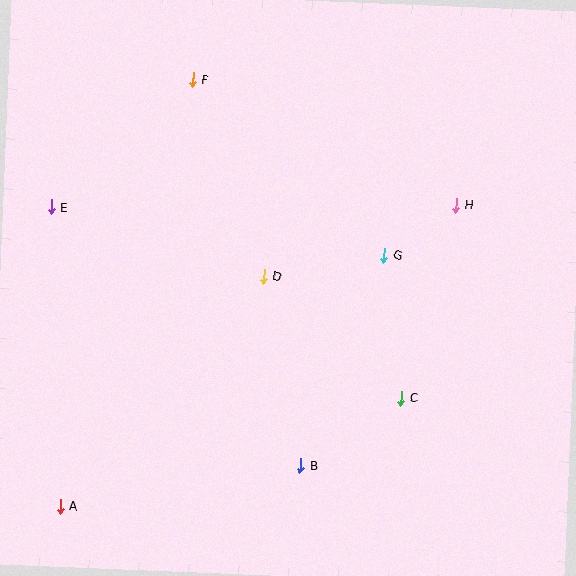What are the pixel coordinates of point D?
Point D is at (264, 276).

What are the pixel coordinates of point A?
Point A is at (60, 506).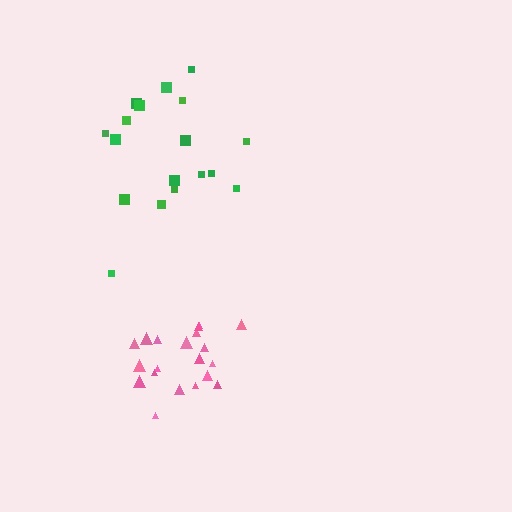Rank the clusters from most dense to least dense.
pink, green.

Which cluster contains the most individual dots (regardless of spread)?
Pink (20).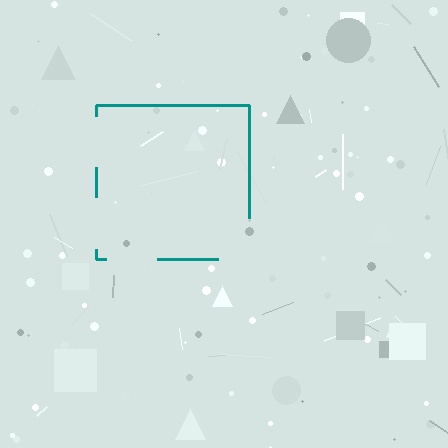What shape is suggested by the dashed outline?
The dashed outline suggests a square.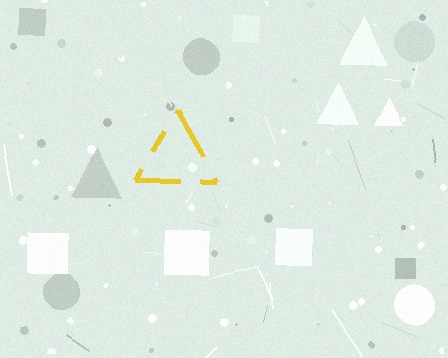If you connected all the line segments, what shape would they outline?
They would outline a triangle.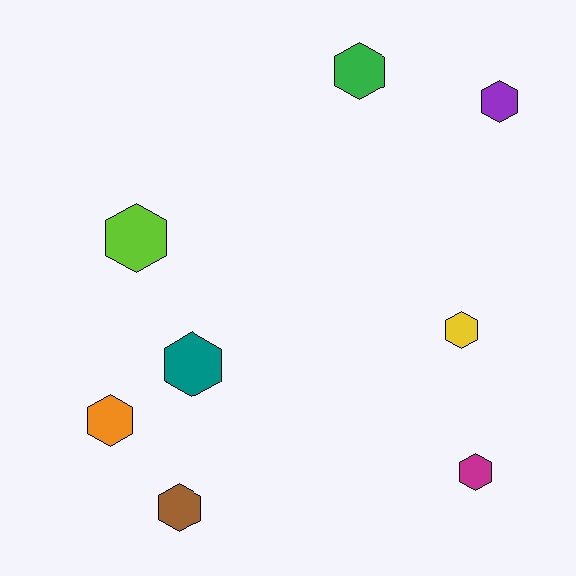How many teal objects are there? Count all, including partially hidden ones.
There is 1 teal object.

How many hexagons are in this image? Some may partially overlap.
There are 8 hexagons.